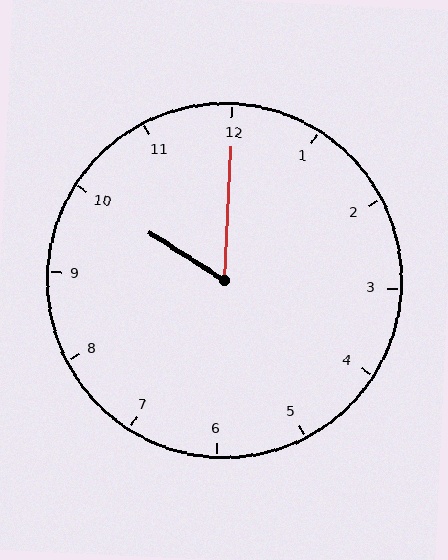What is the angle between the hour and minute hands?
Approximately 60 degrees.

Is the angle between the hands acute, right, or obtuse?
It is acute.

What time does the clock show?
10:00.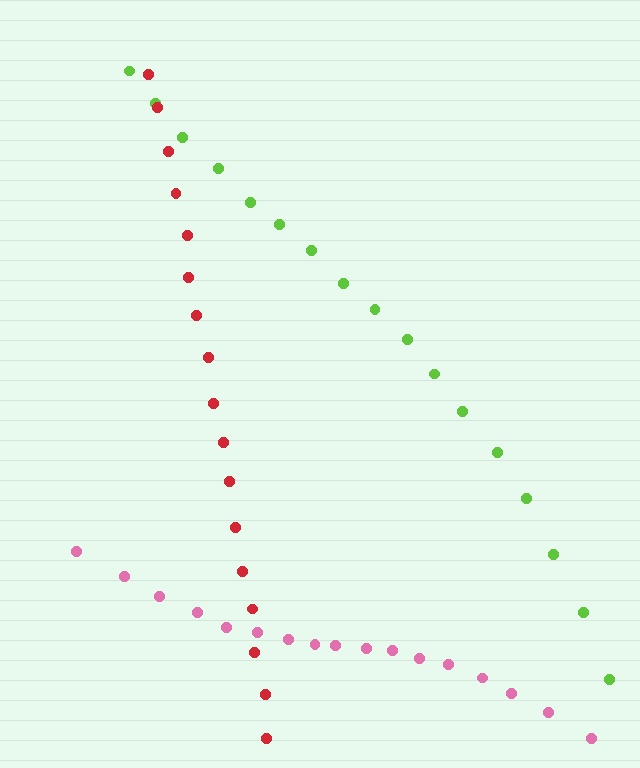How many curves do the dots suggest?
There are 3 distinct paths.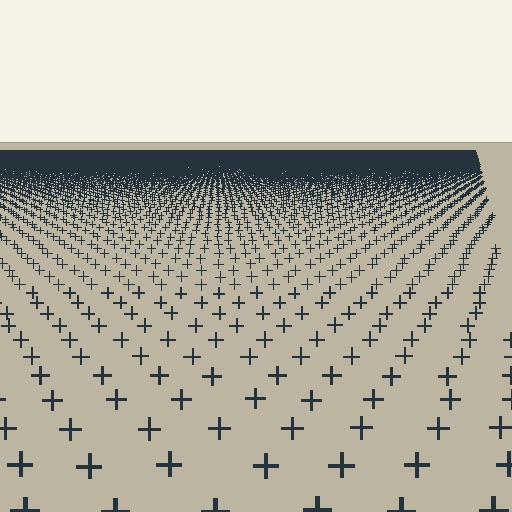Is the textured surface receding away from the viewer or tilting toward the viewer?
The surface is receding away from the viewer. Texture elements get smaller and denser toward the top.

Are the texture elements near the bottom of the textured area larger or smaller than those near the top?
Larger. Near the bottom, elements are closer to the viewer and appear at a bigger on-screen size.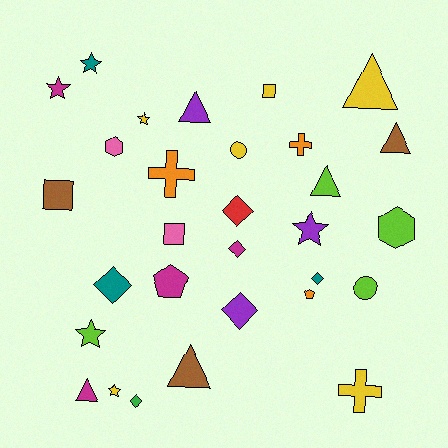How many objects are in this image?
There are 30 objects.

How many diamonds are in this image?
There are 6 diamonds.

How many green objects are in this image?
There is 1 green object.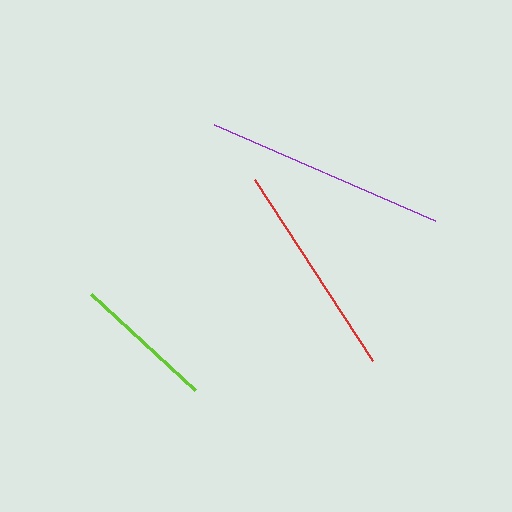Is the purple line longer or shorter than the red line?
The purple line is longer than the red line.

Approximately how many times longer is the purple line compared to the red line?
The purple line is approximately 1.1 times the length of the red line.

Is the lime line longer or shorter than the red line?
The red line is longer than the lime line.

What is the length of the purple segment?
The purple segment is approximately 241 pixels long.